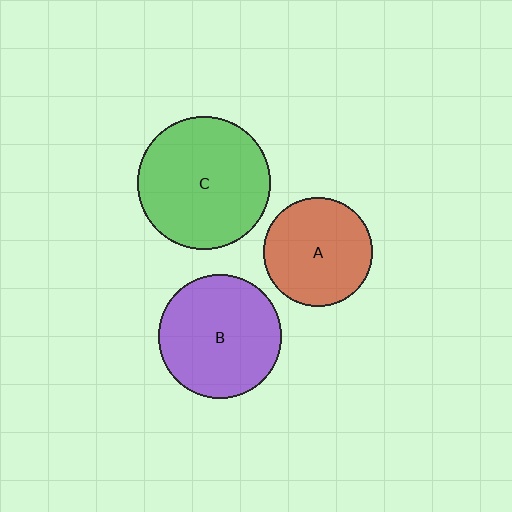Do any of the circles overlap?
No, none of the circles overlap.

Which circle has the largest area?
Circle C (green).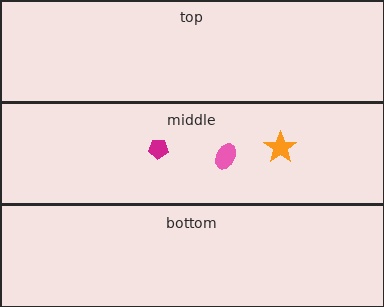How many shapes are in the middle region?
3.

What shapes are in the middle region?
The pink ellipse, the orange star, the magenta pentagon.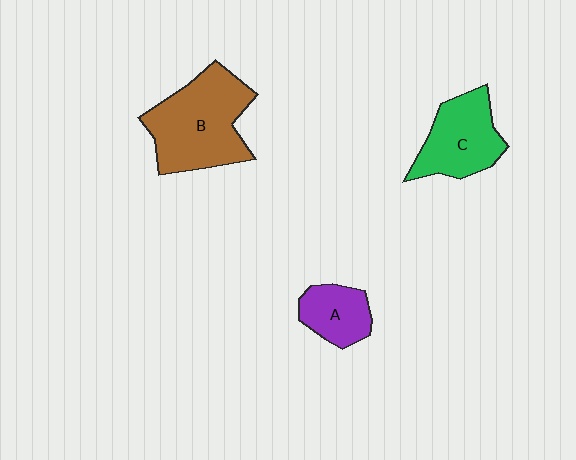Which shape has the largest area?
Shape B (brown).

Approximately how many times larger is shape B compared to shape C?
Approximately 1.5 times.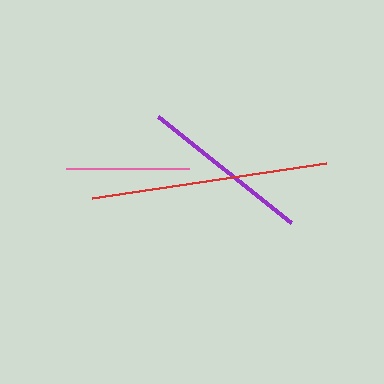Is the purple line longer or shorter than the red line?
The red line is longer than the purple line.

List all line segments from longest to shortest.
From longest to shortest: red, purple, pink.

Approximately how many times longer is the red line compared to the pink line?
The red line is approximately 1.9 times the length of the pink line.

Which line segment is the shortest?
The pink line is the shortest at approximately 123 pixels.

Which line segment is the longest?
The red line is the longest at approximately 237 pixels.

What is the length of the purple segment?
The purple segment is approximately 170 pixels long.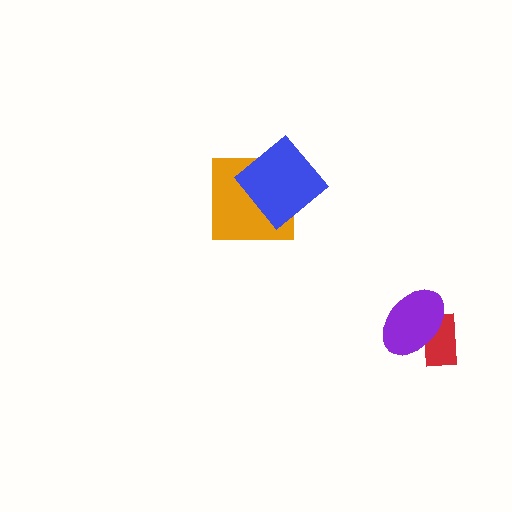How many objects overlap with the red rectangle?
1 object overlaps with the red rectangle.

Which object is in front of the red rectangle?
The purple ellipse is in front of the red rectangle.